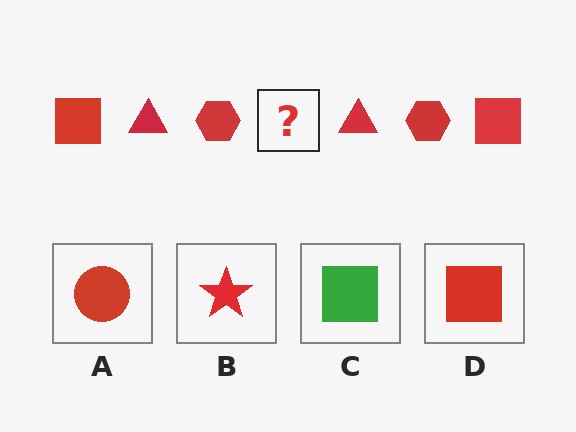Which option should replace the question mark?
Option D.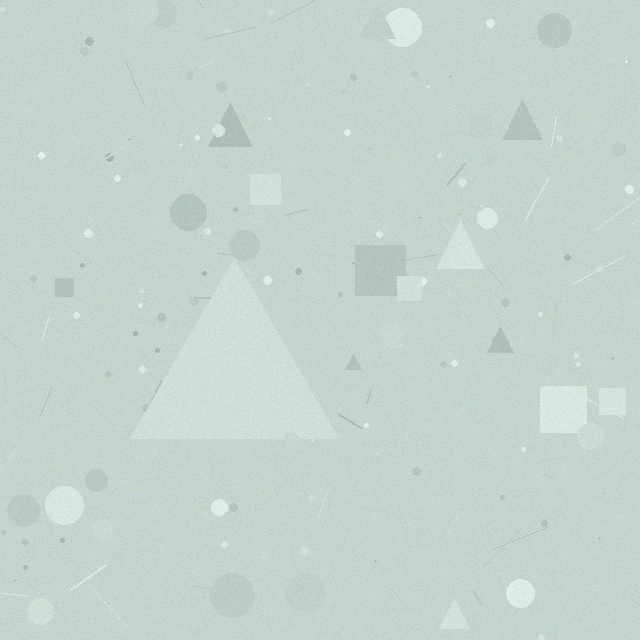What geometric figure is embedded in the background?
A triangle is embedded in the background.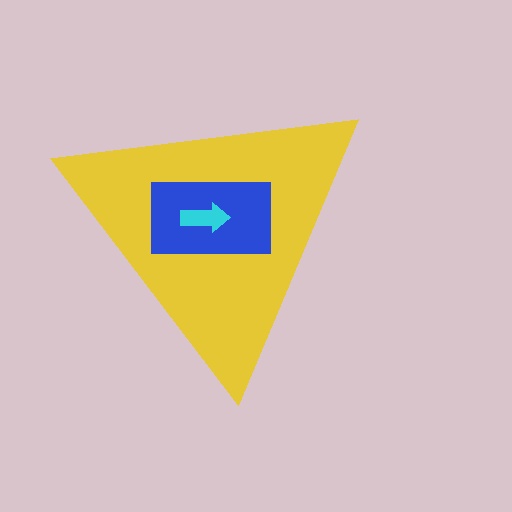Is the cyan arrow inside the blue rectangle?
Yes.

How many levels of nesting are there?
3.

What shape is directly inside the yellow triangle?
The blue rectangle.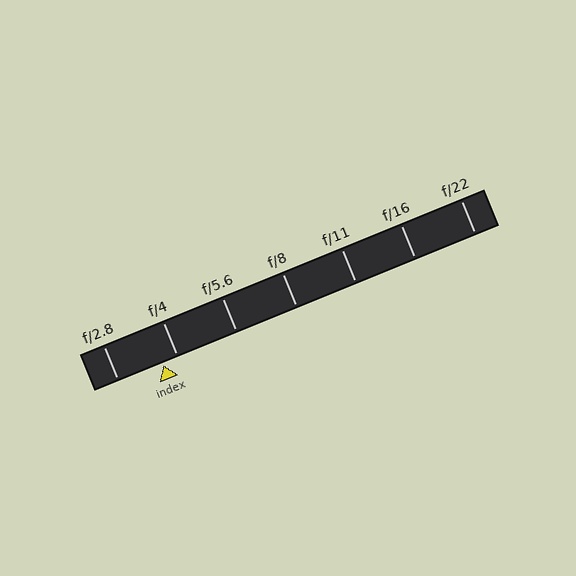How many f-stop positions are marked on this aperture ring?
There are 7 f-stop positions marked.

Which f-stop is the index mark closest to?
The index mark is closest to f/4.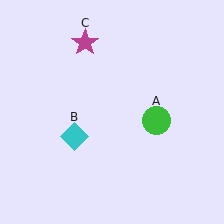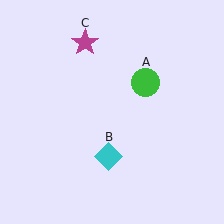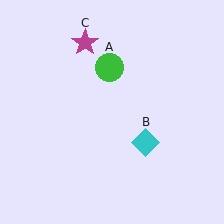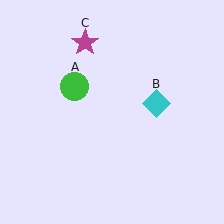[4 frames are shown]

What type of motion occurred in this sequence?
The green circle (object A), cyan diamond (object B) rotated counterclockwise around the center of the scene.